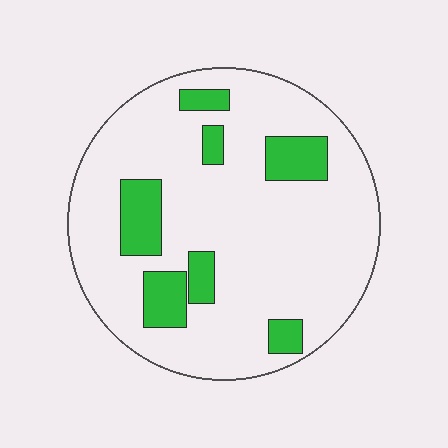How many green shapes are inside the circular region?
7.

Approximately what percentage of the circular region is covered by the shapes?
Approximately 15%.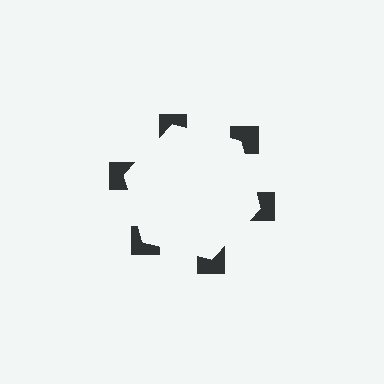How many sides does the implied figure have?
6 sides.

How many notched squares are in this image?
There are 6 — one at each vertex of the illusory hexagon.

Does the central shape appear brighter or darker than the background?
It typically appears slightly brighter than the background, even though no actual brightness change is drawn.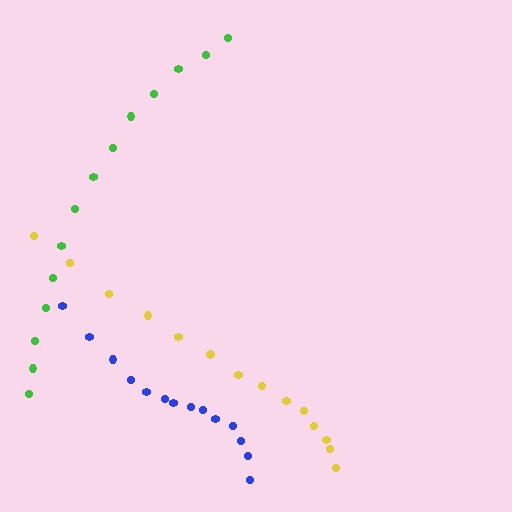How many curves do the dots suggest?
There are 3 distinct paths.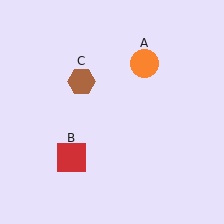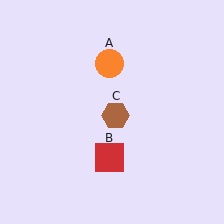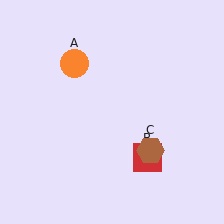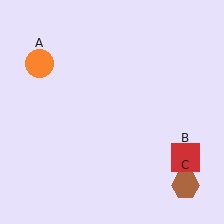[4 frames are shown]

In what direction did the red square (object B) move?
The red square (object B) moved right.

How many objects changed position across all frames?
3 objects changed position: orange circle (object A), red square (object B), brown hexagon (object C).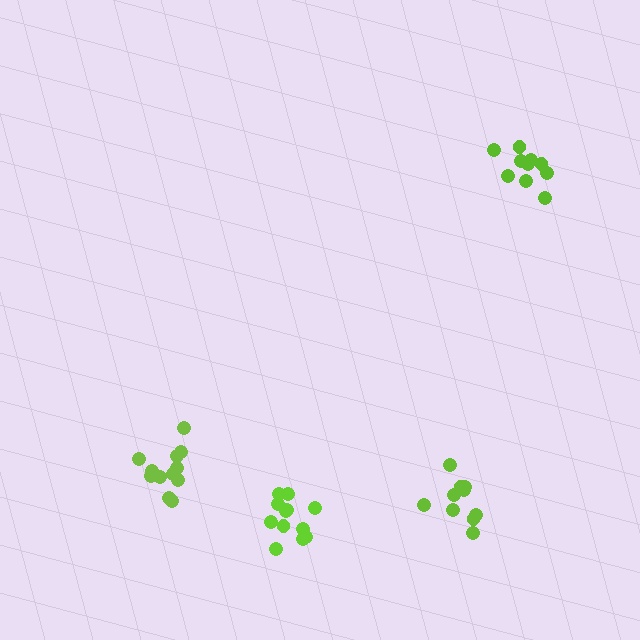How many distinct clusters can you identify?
There are 4 distinct clusters.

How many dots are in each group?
Group 1: 12 dots, Group 2: 12 dots, Group 3: 10 dots, Group 4: 10 dots (44 total).